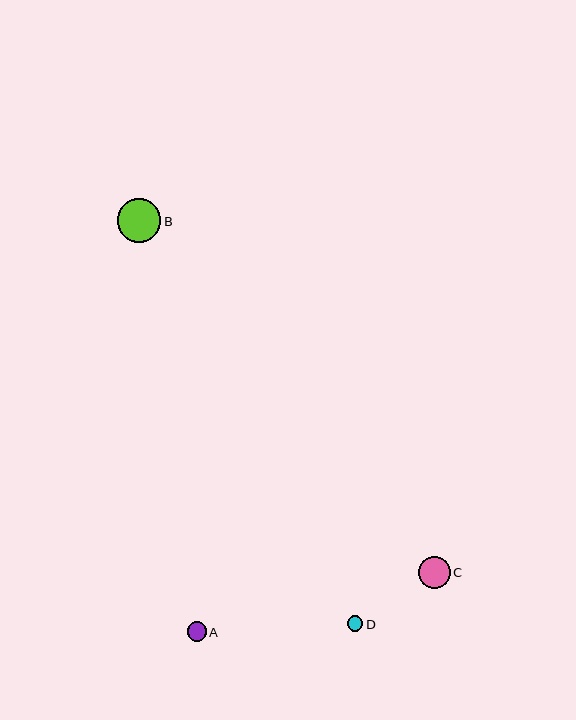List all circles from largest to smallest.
From largest to smallest: B, C, A, D.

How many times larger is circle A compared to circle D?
Circle A is approximately 1.2 times the size of circle D.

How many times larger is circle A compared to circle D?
Circle A is approximately 1.2 times the size of circle D.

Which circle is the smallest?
Circle D is the smallest with a size of approximately 16 pixels.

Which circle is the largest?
Circle B is the largest with a size of approximately 43 pixels.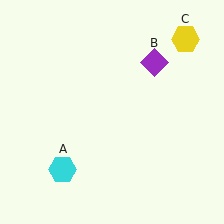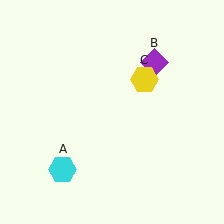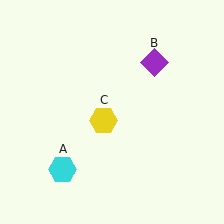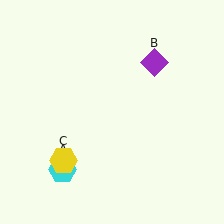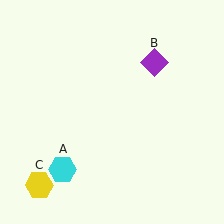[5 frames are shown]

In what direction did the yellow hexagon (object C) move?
The yellow hexagon (object C) moved down and to the left.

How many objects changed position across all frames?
1 object changed position: yellow hexagon (object C).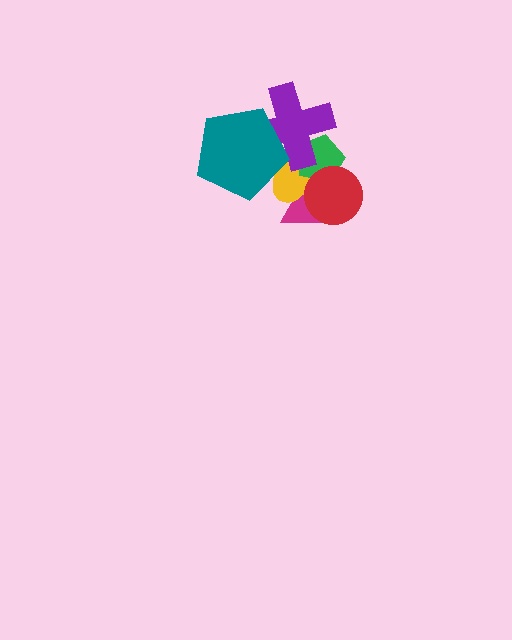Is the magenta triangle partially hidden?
Yes, it is partially covered by another shape.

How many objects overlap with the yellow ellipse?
5 objects overlap with the yellow ellipse.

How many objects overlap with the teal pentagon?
2 objects overlap with the teal pentagon.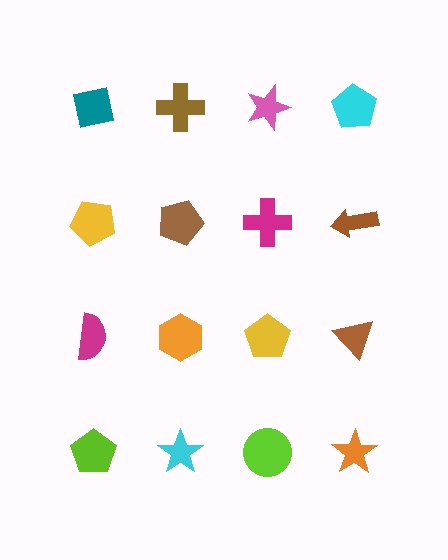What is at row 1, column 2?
A brown cross.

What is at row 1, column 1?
A teal square.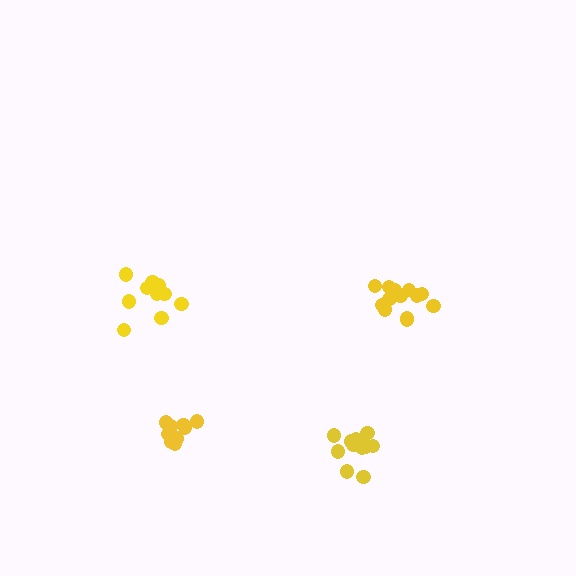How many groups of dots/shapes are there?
There are 4 groups.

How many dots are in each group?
Group 1: 13 dots, Group 2: 11 dots, Group 3: 12 dots, Group 4: 10 dots (46 total).